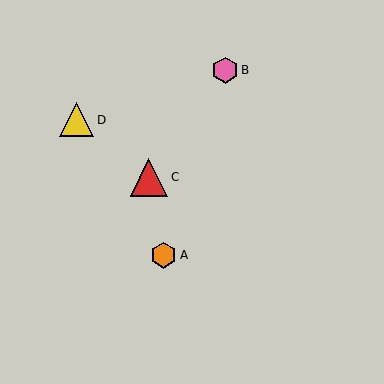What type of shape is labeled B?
Shape B is a pink hexagon.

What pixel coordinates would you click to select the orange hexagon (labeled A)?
Click at (164, 255) to select the orange hexagon A.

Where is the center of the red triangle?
The center of the red triangle is at (149, 177).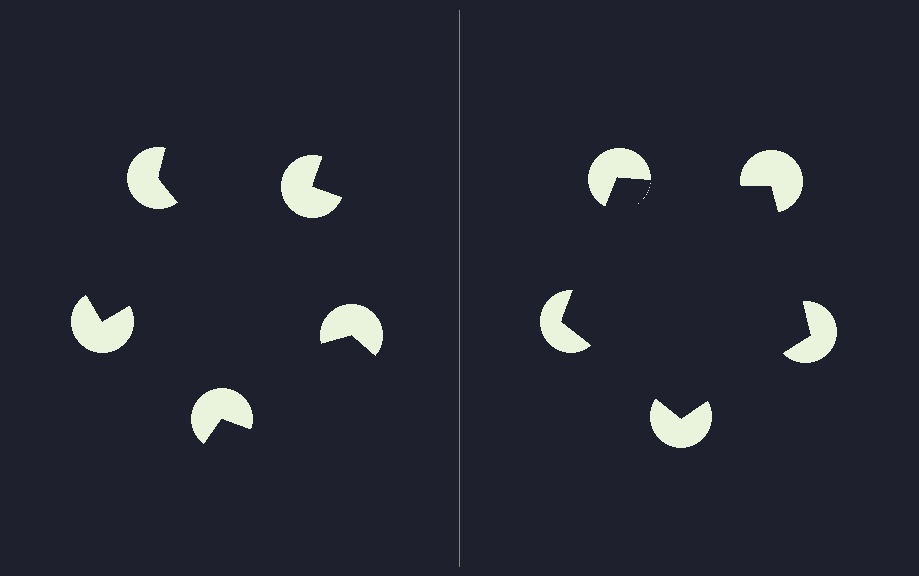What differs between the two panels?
The pac-man discs are positioned identically on both sides; only the wedge orientations differ. On the right they align to a pentagon; on the left they are misaligned.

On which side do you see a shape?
An illusory pentagon appears on the right side. On the left side the wedge cuts are rotated, so no coherent shape forms.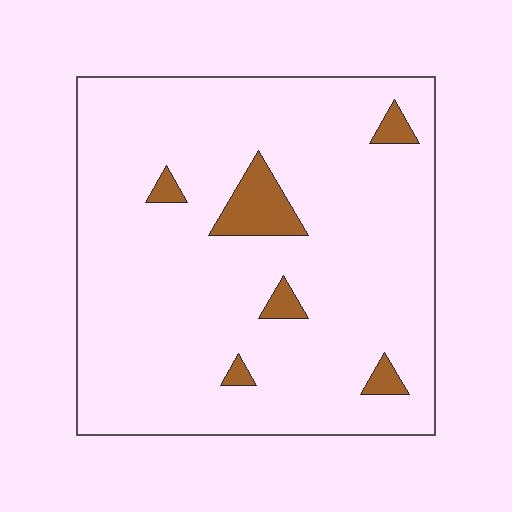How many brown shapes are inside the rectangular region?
6.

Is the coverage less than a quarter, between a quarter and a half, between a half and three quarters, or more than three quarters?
Less than a quarter.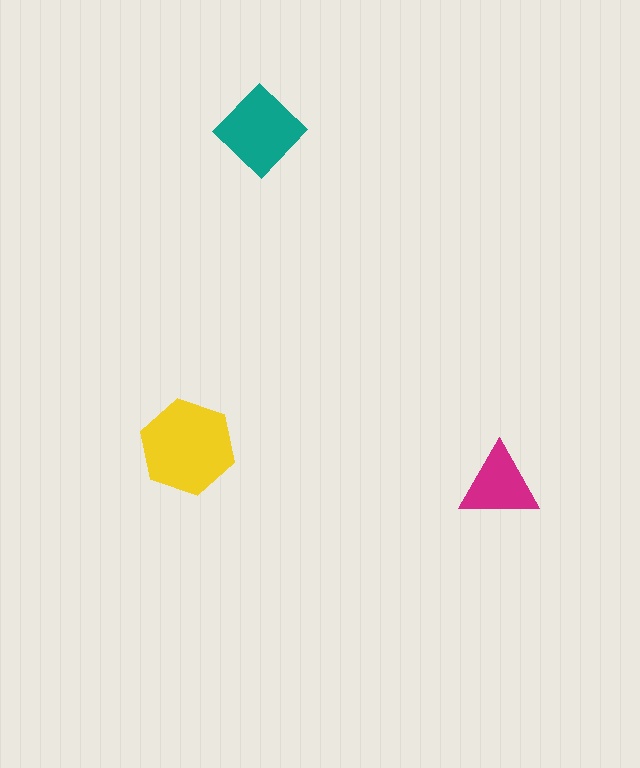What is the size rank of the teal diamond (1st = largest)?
2nd.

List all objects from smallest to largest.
The magenta triangle, the teal diamond, the yellow hexagon.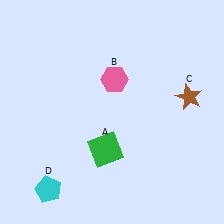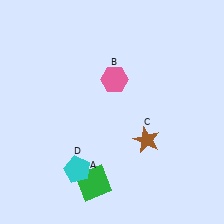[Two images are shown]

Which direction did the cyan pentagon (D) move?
The cyan pentagon (D) moved right.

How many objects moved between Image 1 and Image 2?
3 objects moved between the two images.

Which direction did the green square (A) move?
The green square (A) moved down.